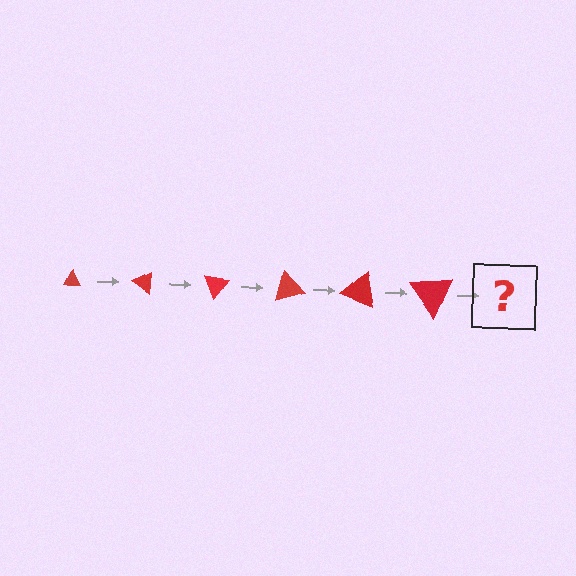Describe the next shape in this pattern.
It should be a triangle, larger than the previous one and rotated 210 degrees from the start.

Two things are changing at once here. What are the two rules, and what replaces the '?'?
The two rules are that the triangle grows larger each step and it rotates 35 degrees each step. The '?' should be a triangle, larger than the previous one and rotated 210 degrees from the start.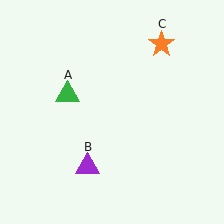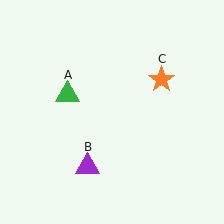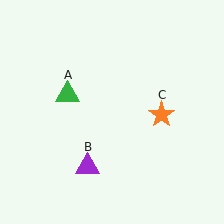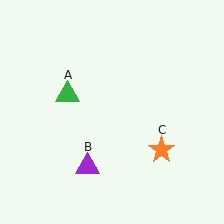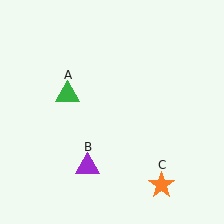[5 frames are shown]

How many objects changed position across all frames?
1 object changed position: orange star (object C).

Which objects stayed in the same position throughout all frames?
Green triangle (object A) and purple triangle (object B) remained stationary.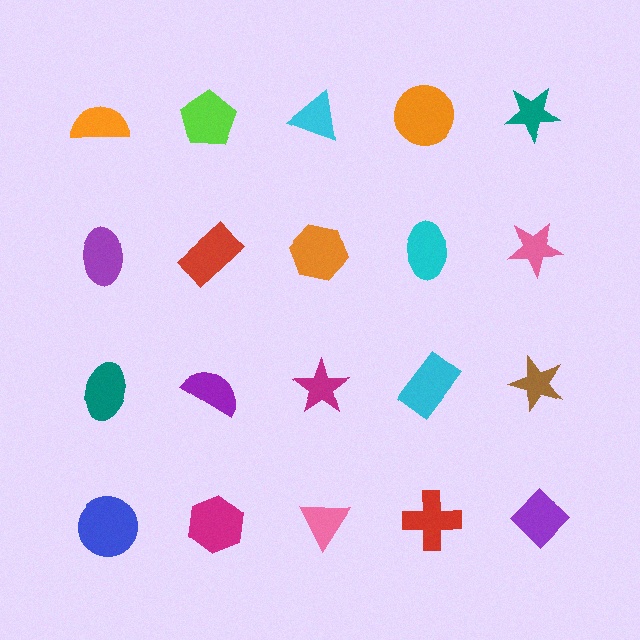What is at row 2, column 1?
A purple ellipse.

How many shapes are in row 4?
5 shapes.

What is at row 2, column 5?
A pink star.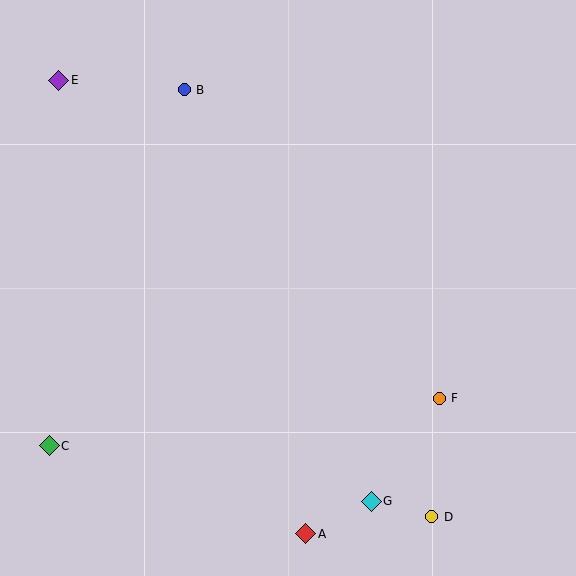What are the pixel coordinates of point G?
Point G is at (371, 501).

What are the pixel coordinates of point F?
Point F is at (439, 398).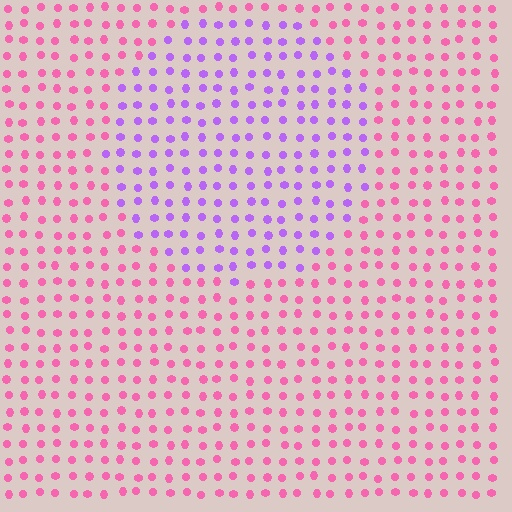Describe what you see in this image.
The image is filled with small pink elements in a uniform arrangement. A circle-shaped region is visible where the elements are tinted to a slightly different hue, forming a subtle color boundary.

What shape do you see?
I see a circle.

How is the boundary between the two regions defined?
The boundary is defined purely by a slight shift in hue (about 54 degrees). Spacing, size, and orientation are identical on both sides.